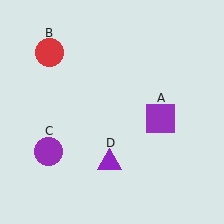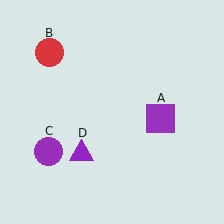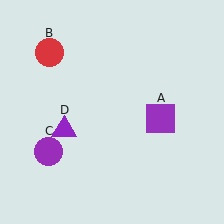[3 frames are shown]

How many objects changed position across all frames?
1 object changed position: purple triangle (object D).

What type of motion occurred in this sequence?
The purple triangle (object D) rotated clockwise around the center of the scene.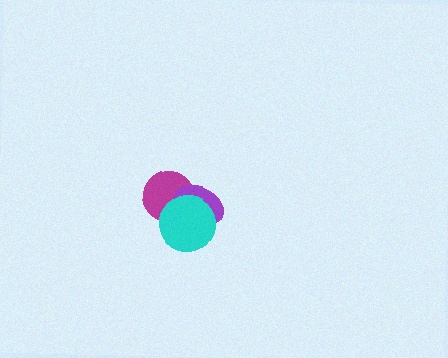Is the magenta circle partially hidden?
Yes, it is partially covered by another shape.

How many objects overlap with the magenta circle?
2 objects overlap with the magenta circle.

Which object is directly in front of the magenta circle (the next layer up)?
The purple ellipse is directly in front of the magenta circle.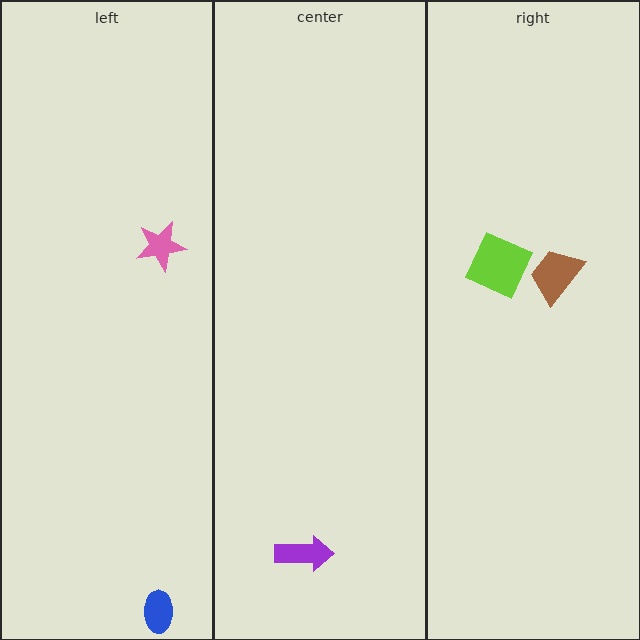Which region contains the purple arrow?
The center region.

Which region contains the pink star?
The left region.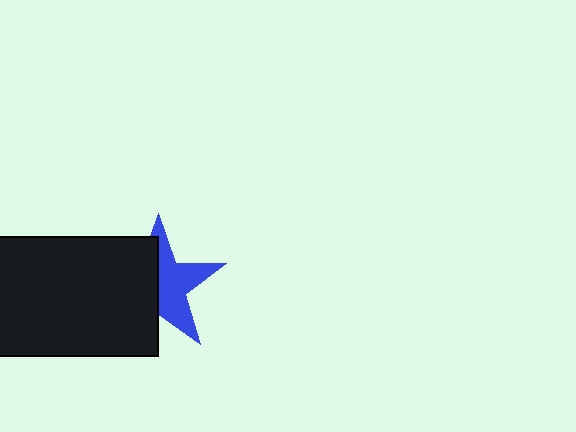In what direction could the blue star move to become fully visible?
The blue star could move right. That would shift it out from behind the black rectangle entirely.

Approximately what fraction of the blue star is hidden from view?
Roughly 50% of the blue star is hidden behind the black rectangle.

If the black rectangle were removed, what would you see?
You would see the complete blue star.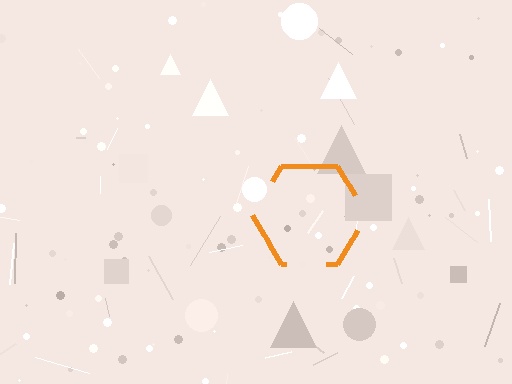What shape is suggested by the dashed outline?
The dashed outline suggests a hexagon.